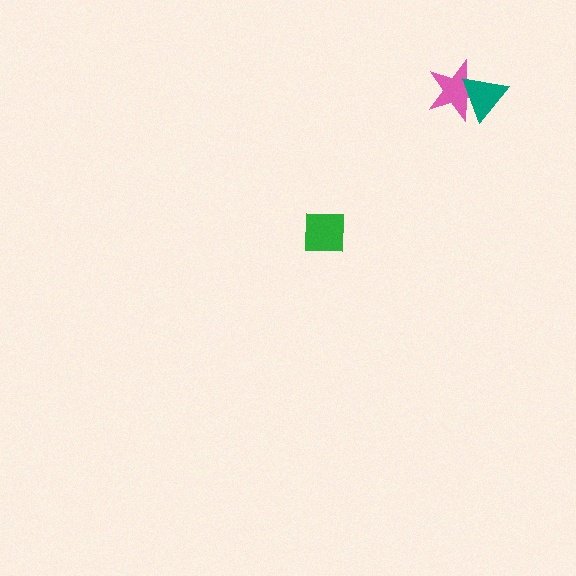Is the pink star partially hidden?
Yes, it is partially covered by another shape.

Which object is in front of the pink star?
The teal triangle is in front of the pink star.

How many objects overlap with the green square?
0 objects overlap with the green square.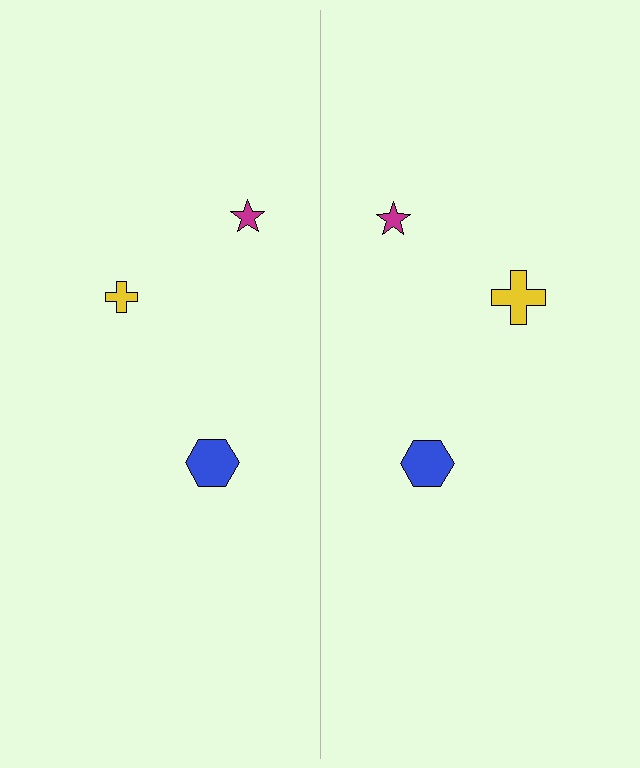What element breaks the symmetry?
The yellow cross on the right side has a different size than its mirror counterpart.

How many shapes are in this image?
There are 6 shapes in this image.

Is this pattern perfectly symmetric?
No, the pattern is not perfectly symmetric. The yellow cross on the right side has a different size than its mirror counterpart.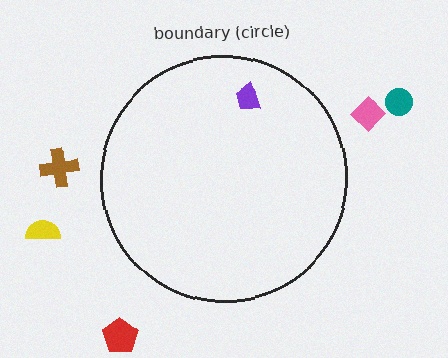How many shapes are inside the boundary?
1 inside, 5 outside.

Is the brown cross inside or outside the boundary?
Outside.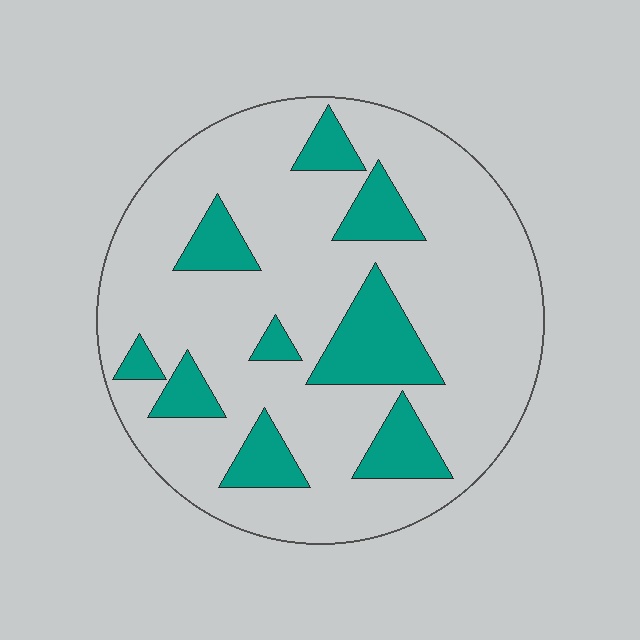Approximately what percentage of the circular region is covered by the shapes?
Approximately 20%.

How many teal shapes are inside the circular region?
9.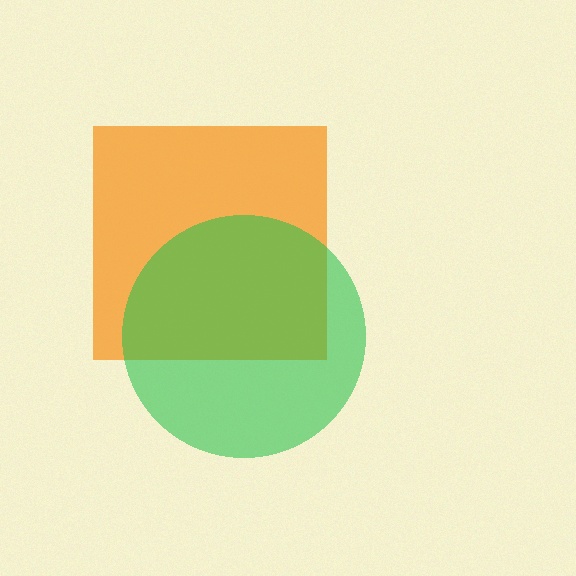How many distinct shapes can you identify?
There are 2 distinct shapes: an orange square, a green circle.